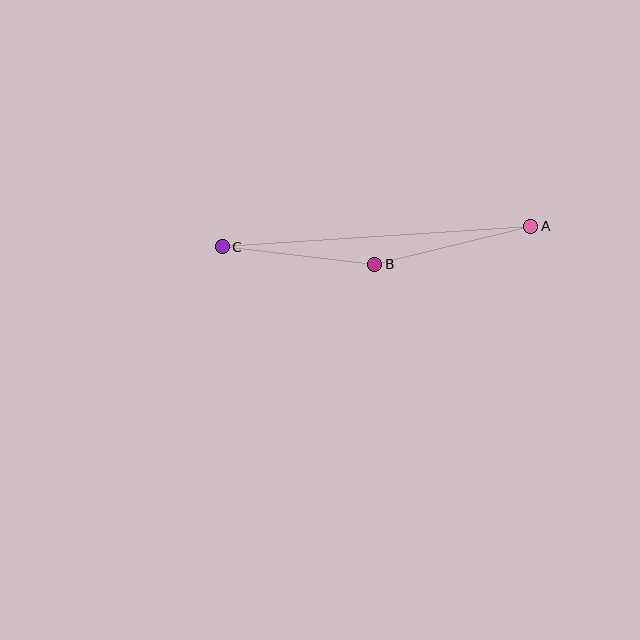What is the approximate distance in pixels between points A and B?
The distance between A and B is approximately 161 pixels.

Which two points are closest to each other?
Points B and C are closest to each other.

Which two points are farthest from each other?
Points A and C are farthest from each other.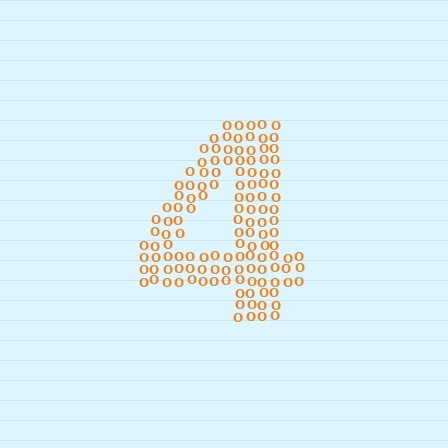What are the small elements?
The small elements are letter O's.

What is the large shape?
The large shape is the digit 4.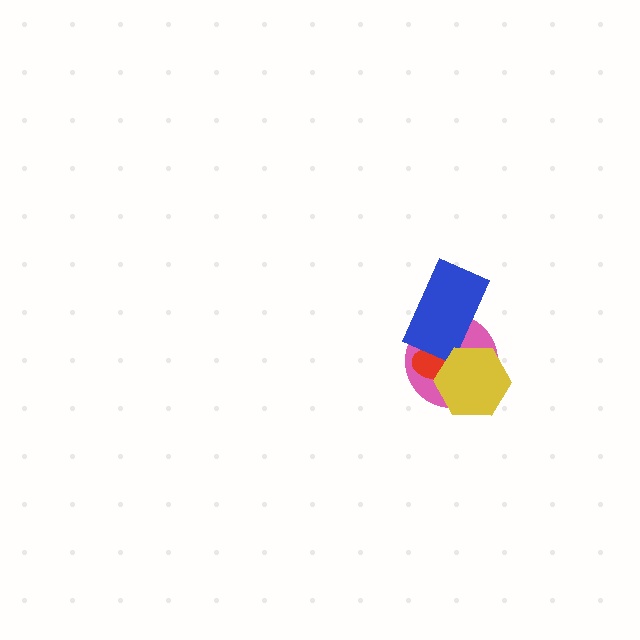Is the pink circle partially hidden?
Yes, it is partially covered by another shape.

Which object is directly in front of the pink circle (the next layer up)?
The red ellipse is directly in front of the pink circle.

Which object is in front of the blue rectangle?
The yellow hexagon is in front of the blue rectangle.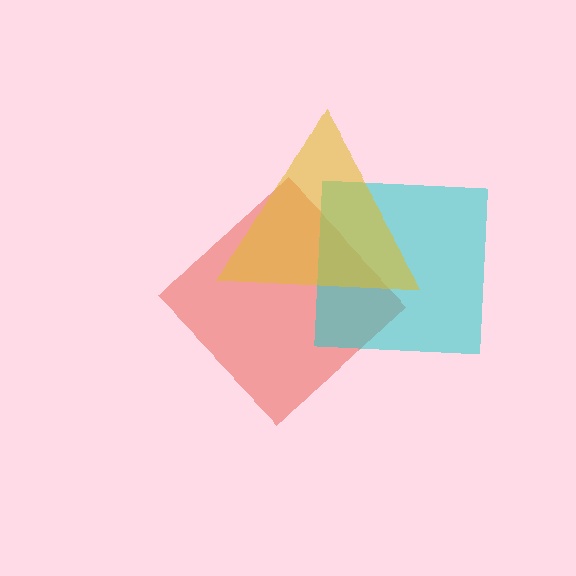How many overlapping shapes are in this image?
There are 3 overlapping shapes in the image.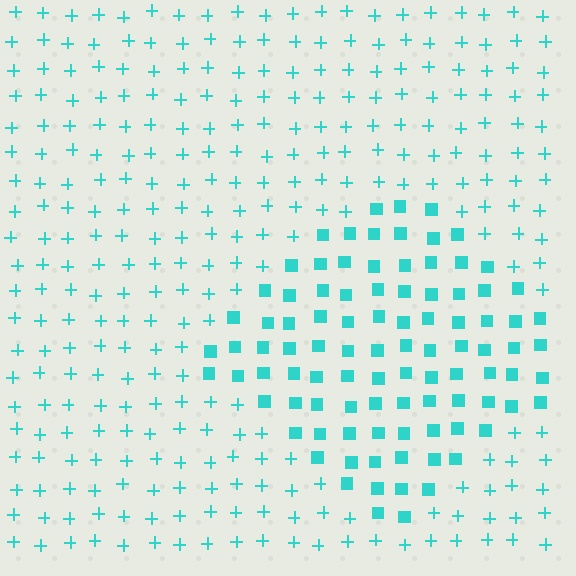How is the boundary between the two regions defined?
The boundary is defined by a change in element shape: squares inside vs. plus signs outside. All elements share the same color and spacing.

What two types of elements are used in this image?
The image uses squares inside the diamond region and plus signs outside it.